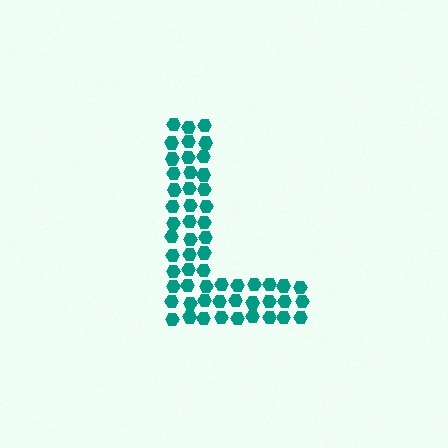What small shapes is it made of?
It is made of small hexagons.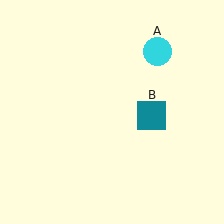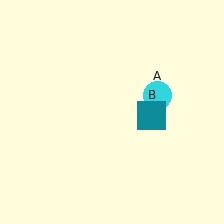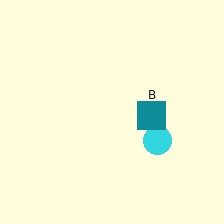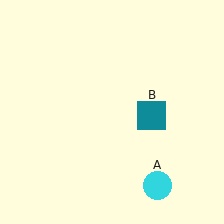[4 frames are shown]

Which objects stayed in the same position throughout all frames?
Teal square (object B) remained stationary.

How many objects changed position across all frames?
1 object changed position: cyan circle (object A).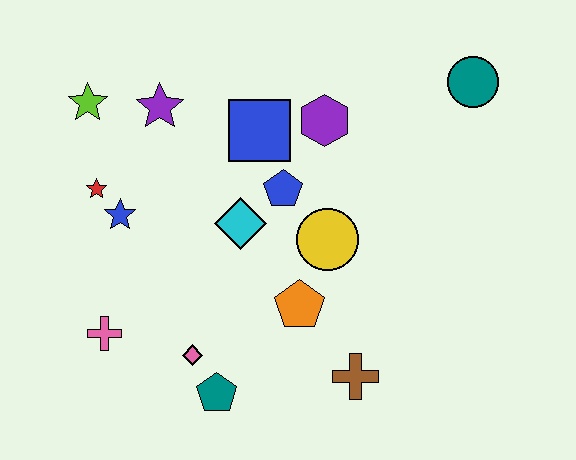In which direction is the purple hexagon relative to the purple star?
The purple hexagon is to the right of the purple star.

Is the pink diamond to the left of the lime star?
No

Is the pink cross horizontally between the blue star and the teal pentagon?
No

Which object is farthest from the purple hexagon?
The pink cross is farthest from the purple hexagon.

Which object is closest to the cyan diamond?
The blue pentagon is closest to the cyan diamond.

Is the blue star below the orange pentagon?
No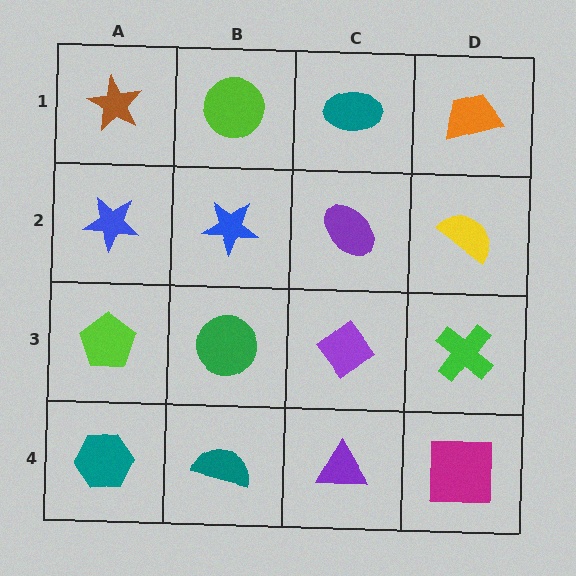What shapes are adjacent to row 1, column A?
A blue star (row 2, column A), a lime circle (row 1, column B).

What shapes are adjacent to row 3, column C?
A purple ellipse (row 2, column C), a purple triangle (row 4, column C), a green circle (row 3, column B), a green cross (row 3, column D).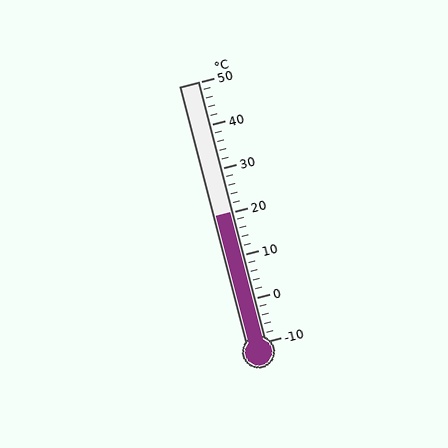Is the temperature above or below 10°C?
The temperature is above 10°C.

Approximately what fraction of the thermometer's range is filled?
The thermometer is filled to approximately 50% of its range.